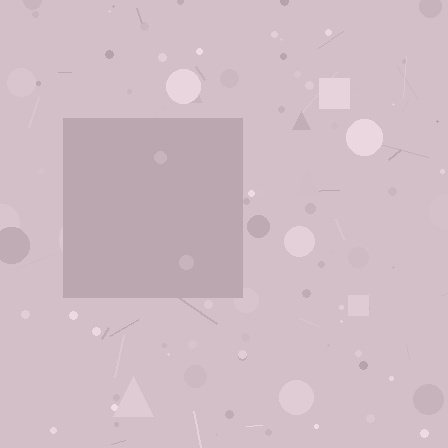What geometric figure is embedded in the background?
A square is embedded in the background.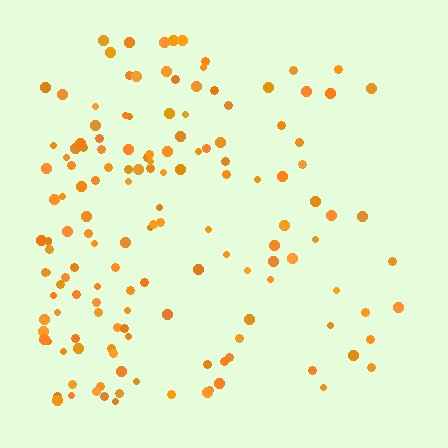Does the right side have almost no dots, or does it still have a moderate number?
Still a moderate number, just noticeably fewer than the left.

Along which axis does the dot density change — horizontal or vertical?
Horizontal.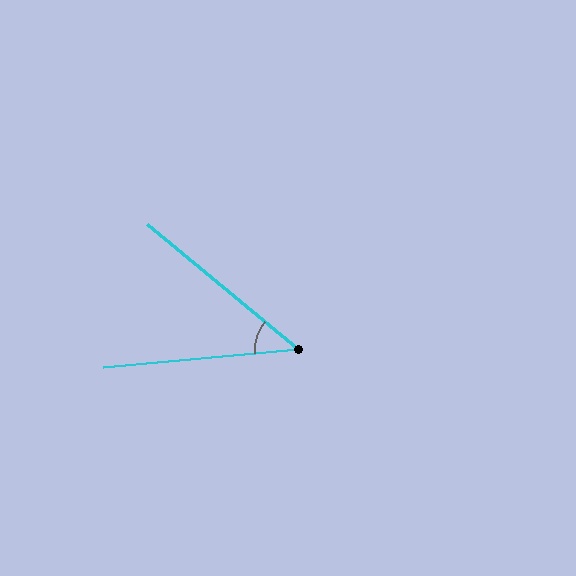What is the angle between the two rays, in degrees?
Approximately 45 degrees.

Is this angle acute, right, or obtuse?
It is acute.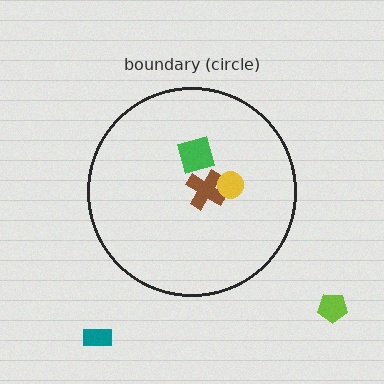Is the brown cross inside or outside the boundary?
Inside.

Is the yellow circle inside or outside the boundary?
Inside.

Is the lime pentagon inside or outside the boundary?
Outside.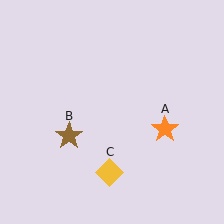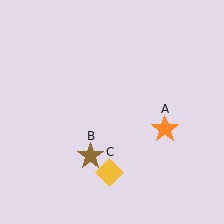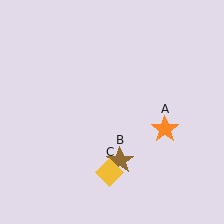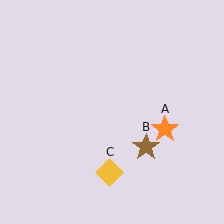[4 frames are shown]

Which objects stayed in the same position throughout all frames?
Orange star (object A) and yellow diamond (object C) remained stationary.